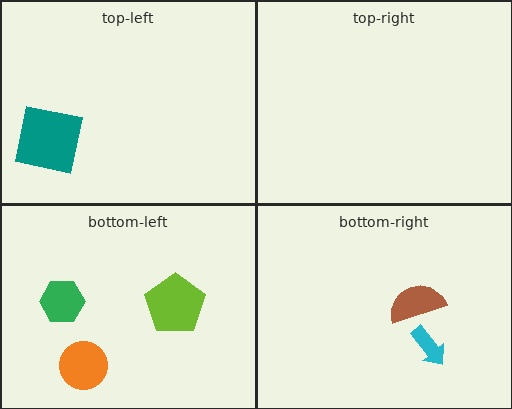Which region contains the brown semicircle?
The bottom-right region.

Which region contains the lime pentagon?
The bottom-left region.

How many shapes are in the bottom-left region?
3.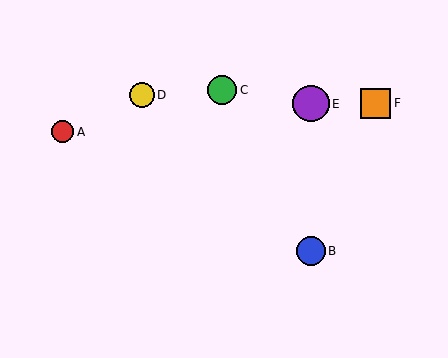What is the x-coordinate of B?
Object B is at x≈311.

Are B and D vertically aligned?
No, B is at x≈311 and D is at x≈142.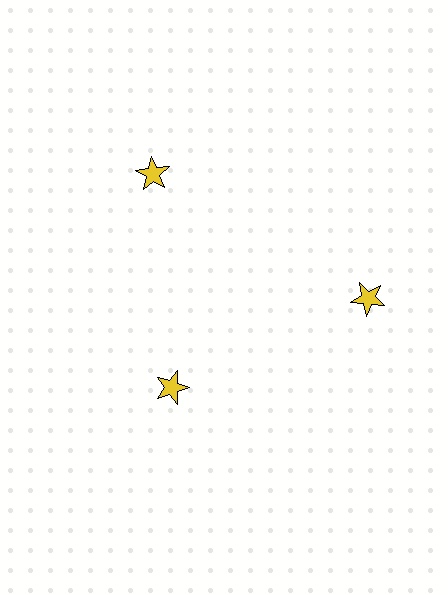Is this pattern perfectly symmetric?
No. The 3 yellow stars are arranged in a ring, but one element near the 7 o'clock position is pulled inward toward the center, breaking the 3-fold rotational symmetry.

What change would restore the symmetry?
The symmetry would be restored by moving it outward, back onto the ring so that all 3 stars sit at equal angles and equal distance from the center.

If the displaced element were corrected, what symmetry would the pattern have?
It would have 3-fold rotational symmetry — the pattern would map onto itself every 120 degrees.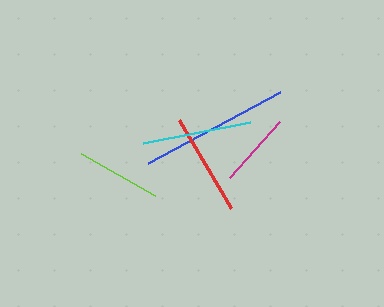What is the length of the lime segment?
The lime segment is approximately 85 pixels long.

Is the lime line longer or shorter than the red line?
The red line is longer than the lime line.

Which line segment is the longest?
The blue line is the longest at approximately 150 pixels.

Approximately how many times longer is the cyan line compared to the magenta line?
The cyan line is approximately 1.5 times the length of the magenta line.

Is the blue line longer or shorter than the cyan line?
The blue line is longer than the cyan line.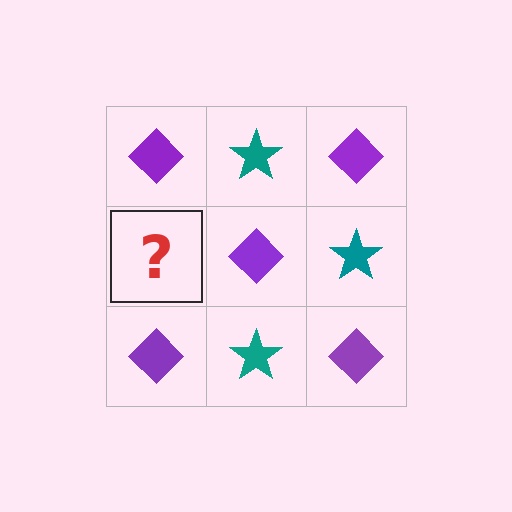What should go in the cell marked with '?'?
The missing cell should contain a teal star.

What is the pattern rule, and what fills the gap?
The rule is that it alternates purple diamond and teal star in a checkerboard pattern. The gap should be filled with a teal star.